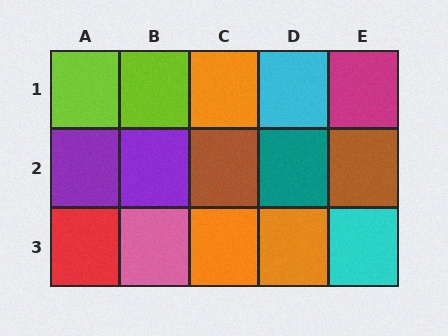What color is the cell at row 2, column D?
Teal.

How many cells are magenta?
1 cell is magenta.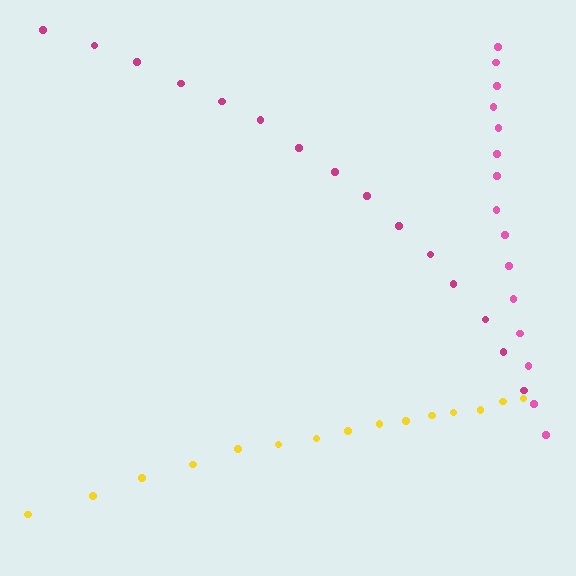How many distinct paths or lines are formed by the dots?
There are 3 distinct paths.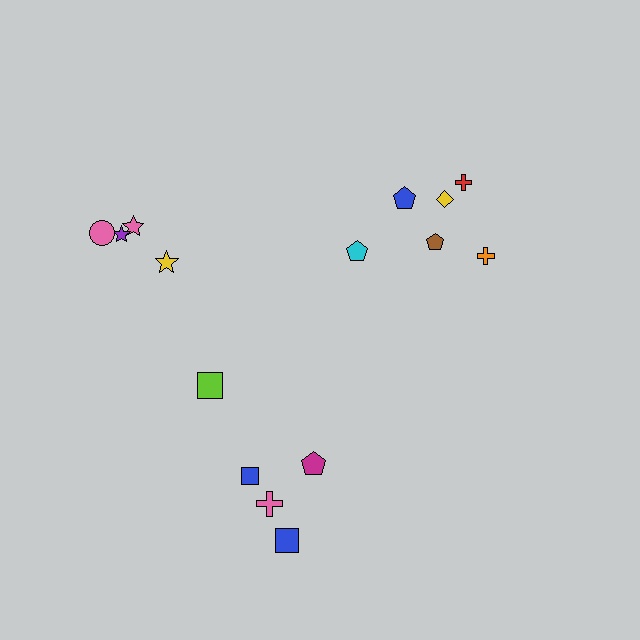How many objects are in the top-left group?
There are 4 objects.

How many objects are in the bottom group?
There are 5 objects.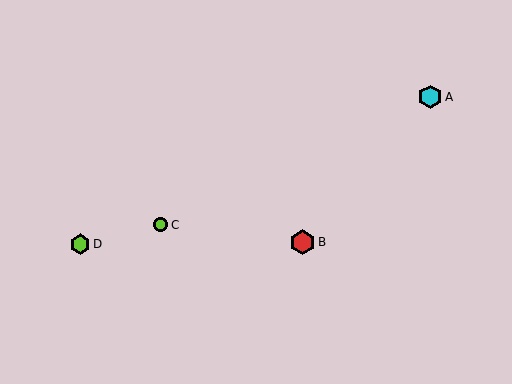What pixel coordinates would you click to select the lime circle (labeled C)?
Click at (161, 225) to select the lime circle C.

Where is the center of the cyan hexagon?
The center of the cyan hexagon is at (430, 97).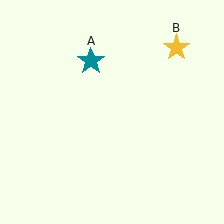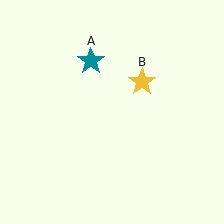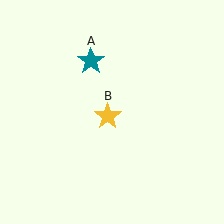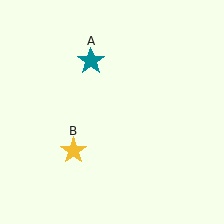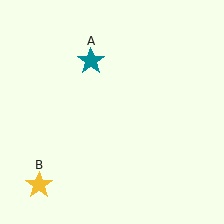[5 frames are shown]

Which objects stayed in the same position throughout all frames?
Teal star (object A) remained stationary.